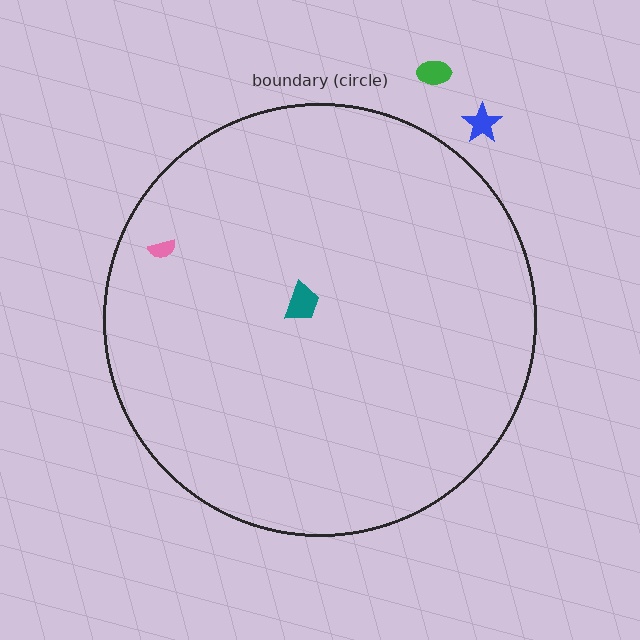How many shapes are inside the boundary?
2 inside, 2 outside.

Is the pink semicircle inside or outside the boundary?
Inside.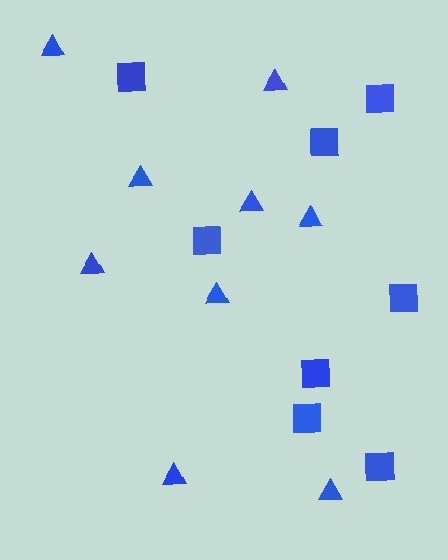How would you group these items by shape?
There are 2 groups: one group of triangles (9) and one group of squares (8).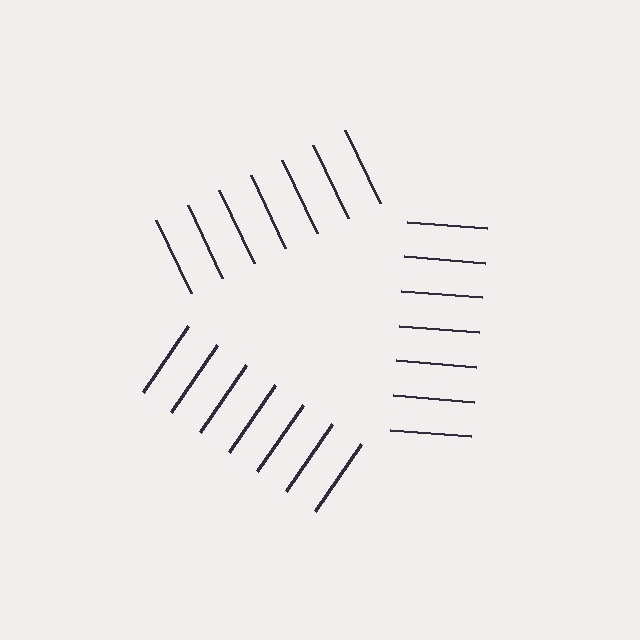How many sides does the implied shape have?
3 sides — the line-ends trace a triangle.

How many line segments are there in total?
21 — 7 along each of the 3 edges.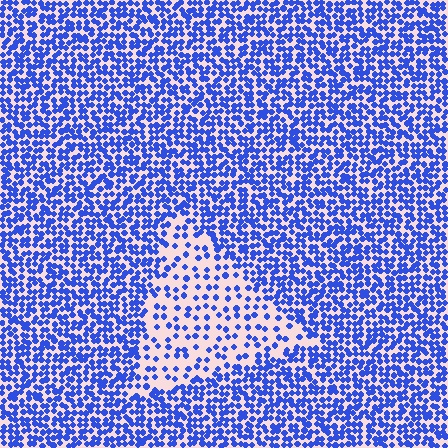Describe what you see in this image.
The image contains small blue elements arranged at two different densities. A triangle-shaped region is visible where the elements are less densely packed than the surrounding area.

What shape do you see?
I see a triangle.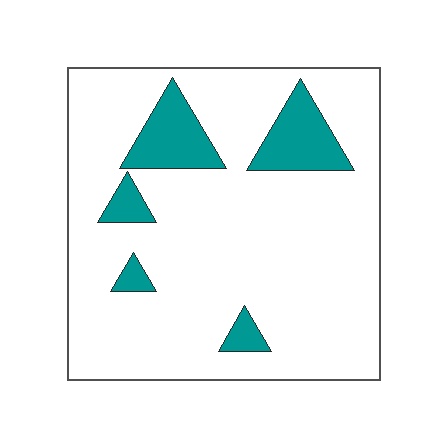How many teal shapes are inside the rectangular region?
5.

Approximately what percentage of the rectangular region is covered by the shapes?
Approximately 15%.